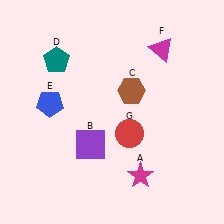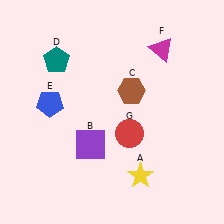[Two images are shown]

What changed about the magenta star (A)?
In Image 1, A is magenta. In Image 2, it changed to yellow.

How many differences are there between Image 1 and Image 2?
There is 1 difference between the two images.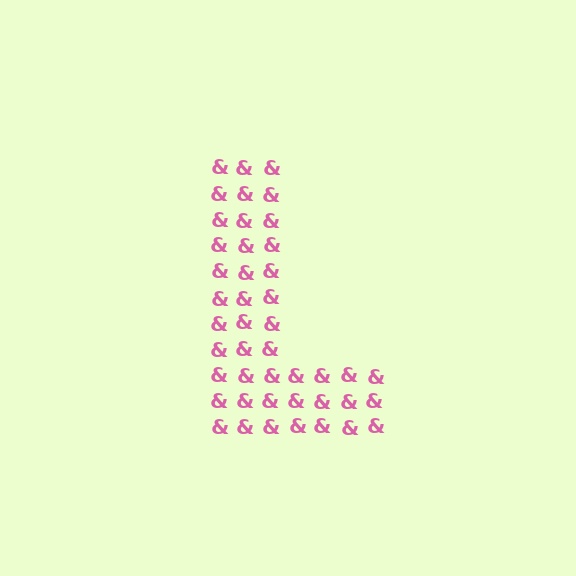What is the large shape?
The large shape is the letter L.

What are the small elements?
The small elements are ampersands.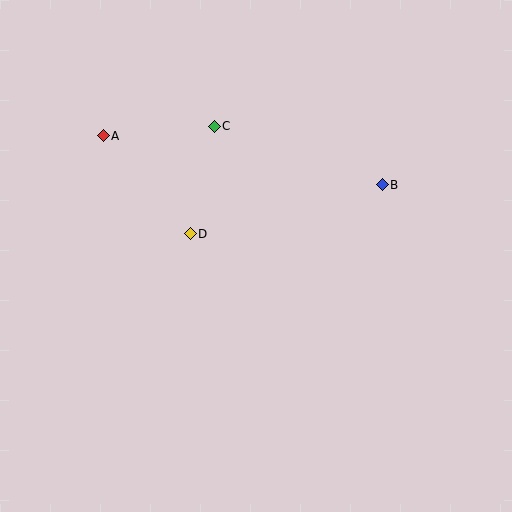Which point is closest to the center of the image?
Point D at (190, 234) is closest to the center.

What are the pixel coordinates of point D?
Point D is at (190, 234).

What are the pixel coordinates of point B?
Point B is at (382, 185).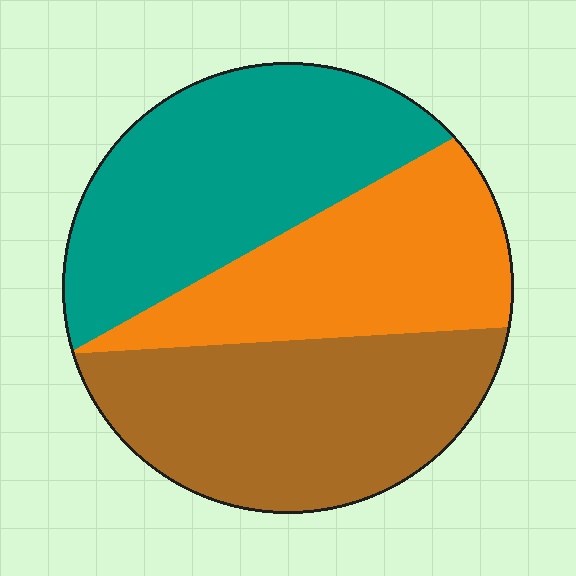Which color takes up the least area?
Orange, at roughly 30%.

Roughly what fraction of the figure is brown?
Brown takes up about one third (1/3) of the figure.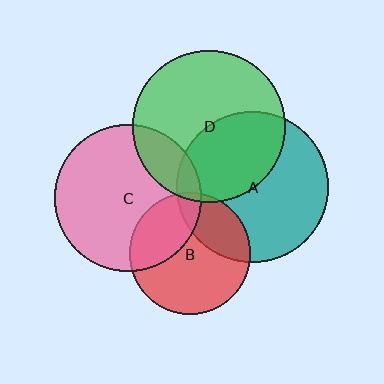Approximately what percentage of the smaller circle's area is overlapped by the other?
Approximately 25%.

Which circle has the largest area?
Circle D (green).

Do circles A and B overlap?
Yes.